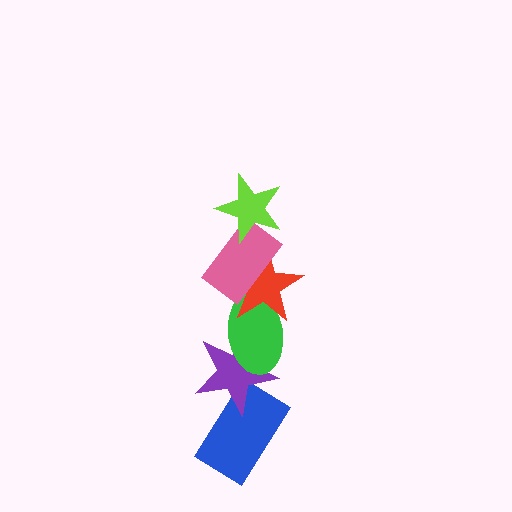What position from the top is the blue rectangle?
The blue rectangle is 6th from the top.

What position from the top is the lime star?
The lime star is 1st from the top.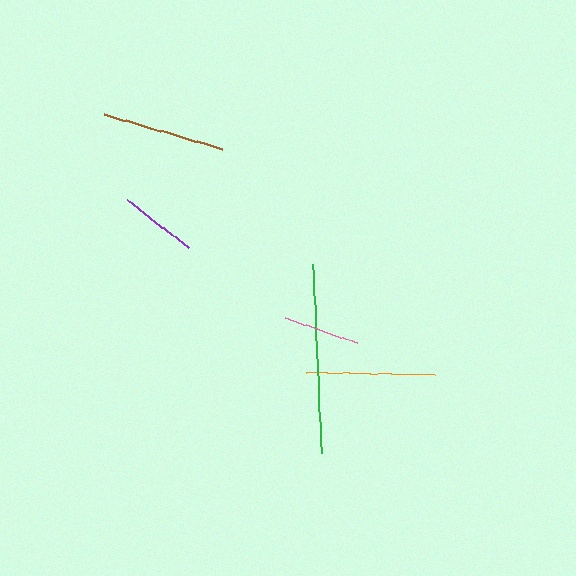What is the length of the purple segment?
The purple segment is approximately 77 pixels long.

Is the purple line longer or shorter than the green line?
The green line is longer than the purple line.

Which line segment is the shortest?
The pink line is the shortest at approximately 75 pixels.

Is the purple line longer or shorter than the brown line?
The brown line is longer than the purple line.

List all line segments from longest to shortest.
From longest to shortest: green, orange, brown, purple, pink.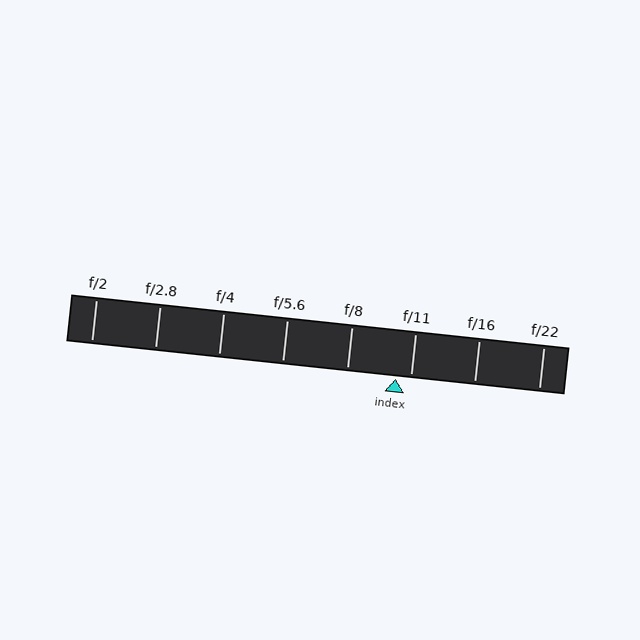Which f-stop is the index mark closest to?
The index mark is closest to f/11.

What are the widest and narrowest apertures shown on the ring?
The widest aperture shown is f/2 and the narrowest is f/22.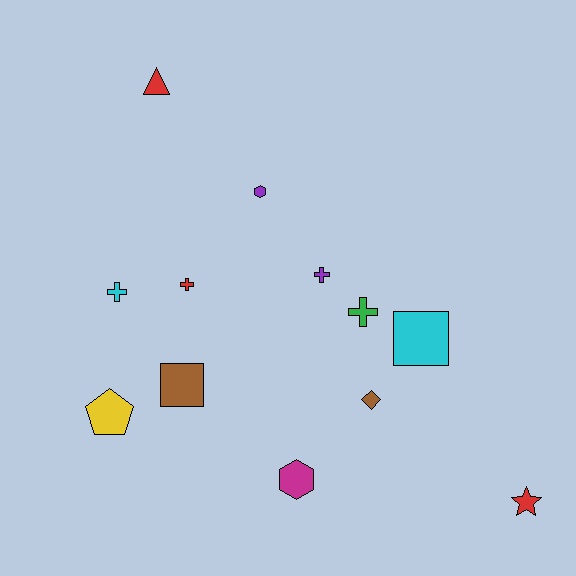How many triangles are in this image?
There is 1 triangle.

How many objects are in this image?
There are 12 objects.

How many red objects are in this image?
There are 3 red objects.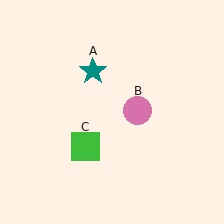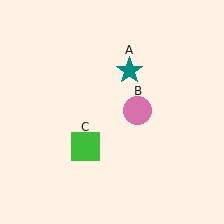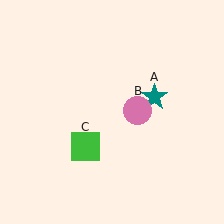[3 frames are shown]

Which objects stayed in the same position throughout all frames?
Pink circle (object B) and green square (object C) remained stationary.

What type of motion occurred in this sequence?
The teal star (object A) rotated clockwise around the center of the scene.